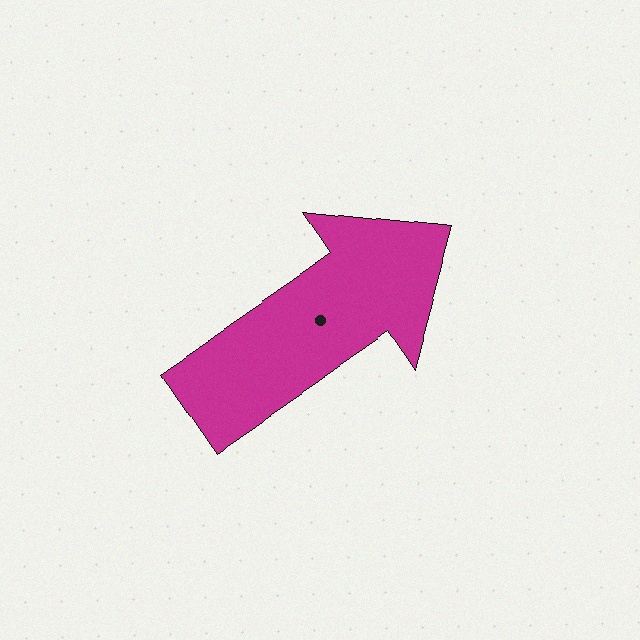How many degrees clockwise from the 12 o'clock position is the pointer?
Approximately 56 degrees.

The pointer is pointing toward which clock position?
Roughly 2 o'clock.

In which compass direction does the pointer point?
Northeast.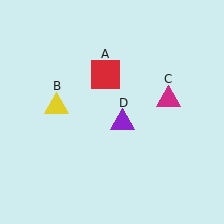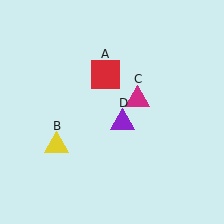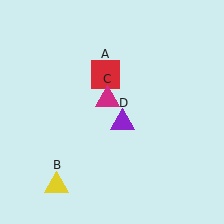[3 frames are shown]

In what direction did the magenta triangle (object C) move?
The magenta triangle (object C) moved left.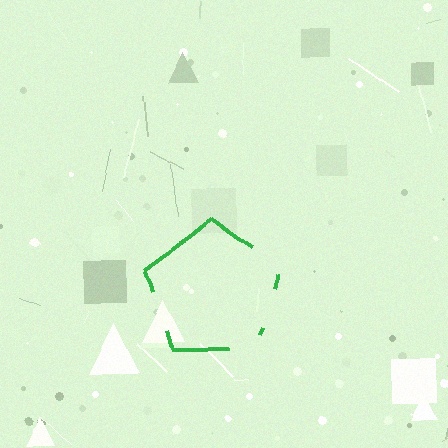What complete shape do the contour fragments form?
The contour fragments form a pentagon.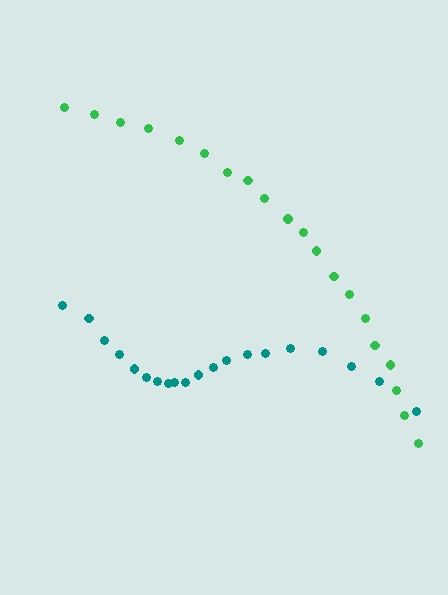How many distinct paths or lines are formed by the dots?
There are 2 distinct paths.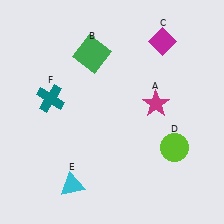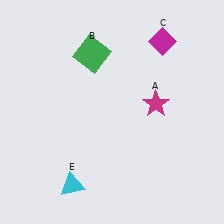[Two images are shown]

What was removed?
The teal cross (F), the lime circle (D) were removed in Image 2.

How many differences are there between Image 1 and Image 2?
There are 2 differences between the two images.